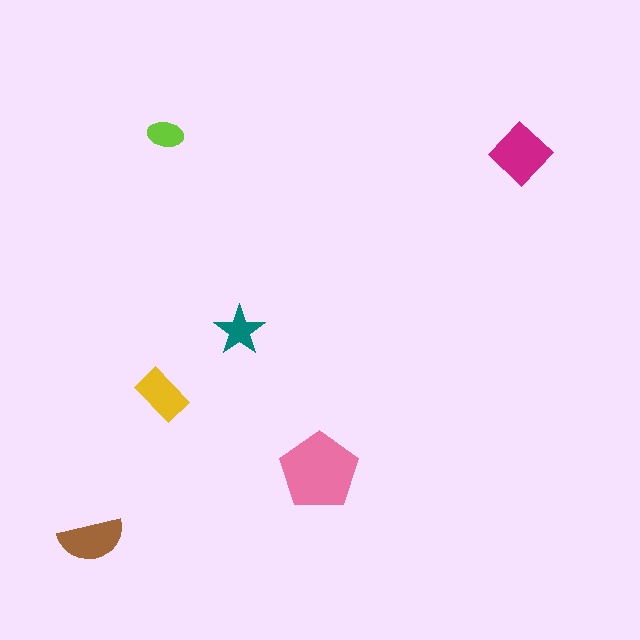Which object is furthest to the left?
The brown semicircle is leftmost.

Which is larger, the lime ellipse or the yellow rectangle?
The yellow rectangle.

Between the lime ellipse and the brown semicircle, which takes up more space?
The brown semicircle.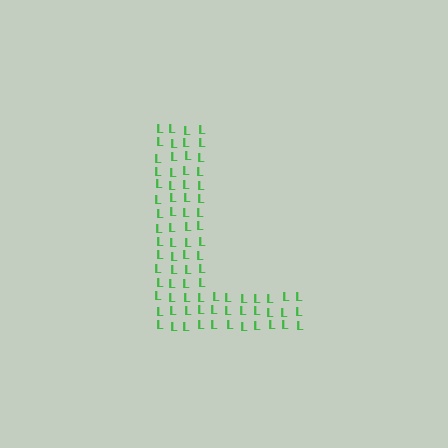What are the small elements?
The small elements are letter L's.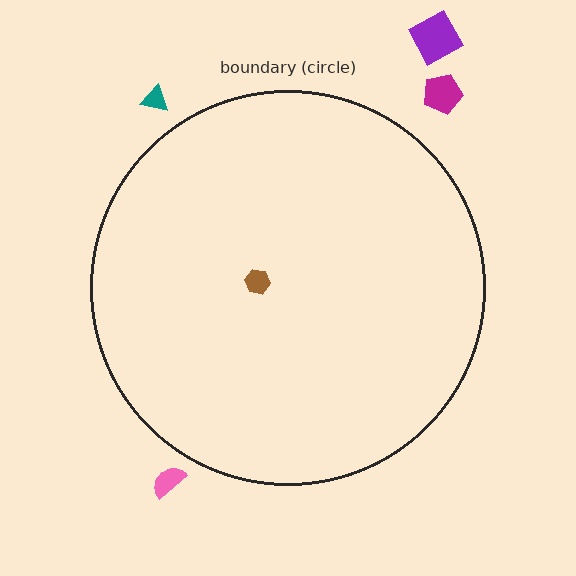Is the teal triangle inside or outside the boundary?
Outside.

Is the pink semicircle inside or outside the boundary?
Outside.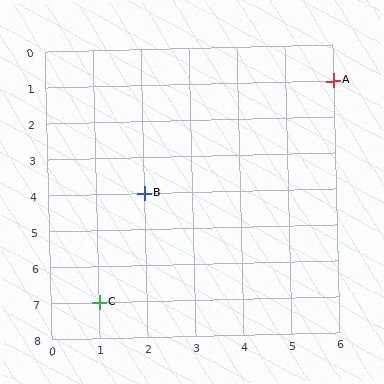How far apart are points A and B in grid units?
Points A and B are 4 columns and 3 rows apart (about 5.0 grid units diagonally).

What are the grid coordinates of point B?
Point B is at grid coordinates (2, 4).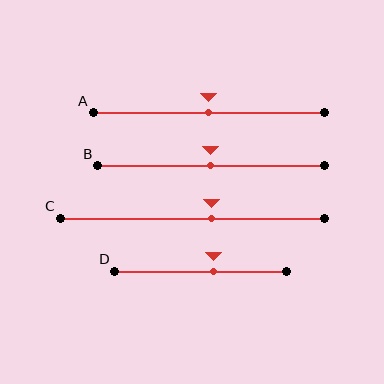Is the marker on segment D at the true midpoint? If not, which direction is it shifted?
No, the marker on segment D is shifted to the right by about 8% of the segment length.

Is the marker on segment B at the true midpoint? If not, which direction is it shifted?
Yes, the marker on segment B is at the true midpoint.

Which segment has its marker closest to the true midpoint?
Segment A has its marker closest to the true midpoint.